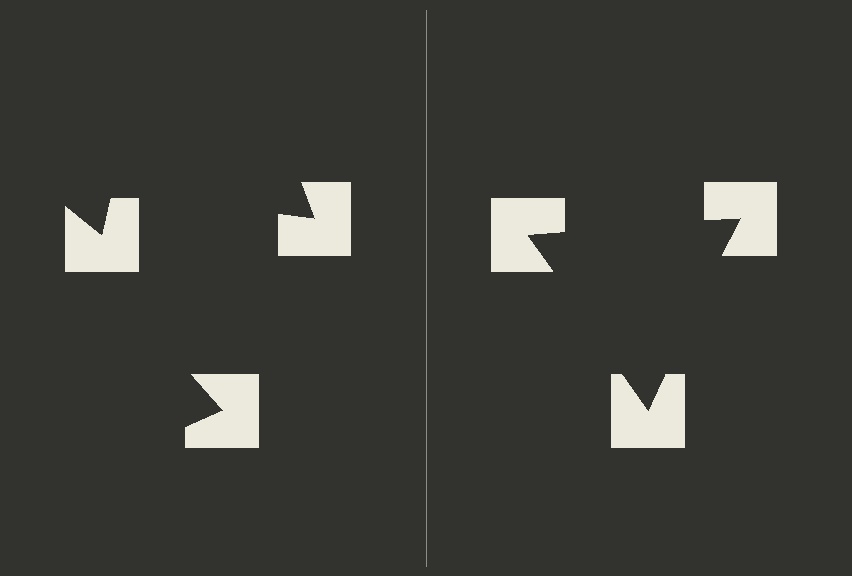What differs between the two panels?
The notched squares are positioned identically on both sides; only the wedge orientations differ. On the right they align to a triangle; on the left they are misaligned.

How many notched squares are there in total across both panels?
6 — 3 on each side.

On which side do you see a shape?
An illusory triangle appears on the right side. On the left side the wedge cuts are rotated, so no coherent shape forms.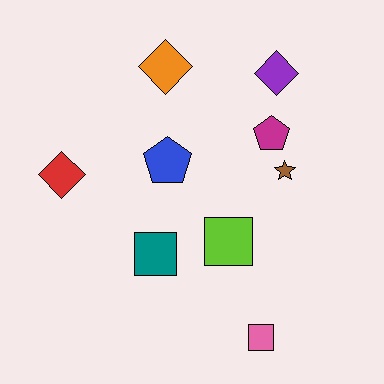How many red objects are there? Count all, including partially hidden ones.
There is 1 red object.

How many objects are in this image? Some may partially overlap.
There are 9 objects.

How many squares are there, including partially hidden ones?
There are 3 squares.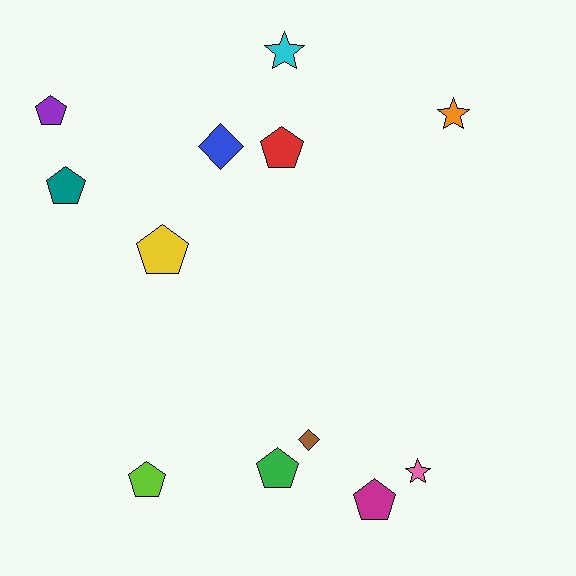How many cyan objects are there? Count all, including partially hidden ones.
There is 1 cyan object.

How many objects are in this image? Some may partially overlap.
There are 12 objects.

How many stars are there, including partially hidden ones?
There are 3 stars.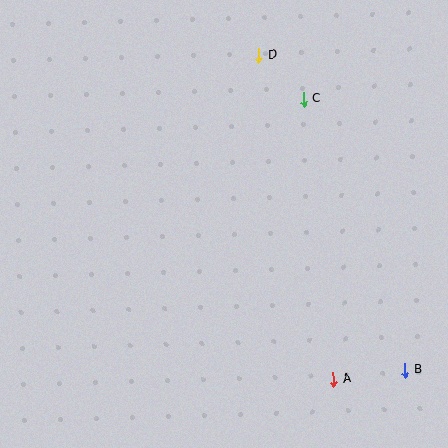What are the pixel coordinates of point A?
Point A is at (333, 379).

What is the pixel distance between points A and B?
The distance between A and B is 72 pixels.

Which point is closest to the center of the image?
Point C at (303, 99) is closest to the center.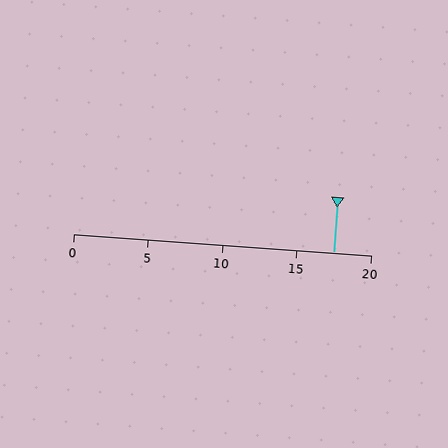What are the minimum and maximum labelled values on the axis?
The axis runs from 0 to 20.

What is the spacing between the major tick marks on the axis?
The major ticks are spaced 5 apart.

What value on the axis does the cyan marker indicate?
The marker indicates approximately 17.5.